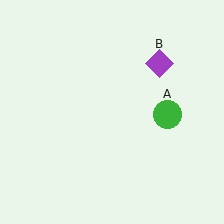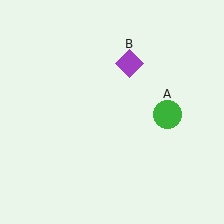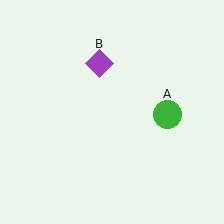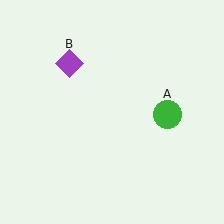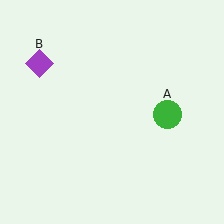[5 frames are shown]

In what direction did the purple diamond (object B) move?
The purple diamond (object B) moved left.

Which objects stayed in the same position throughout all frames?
Green circle (object A) remained stationary.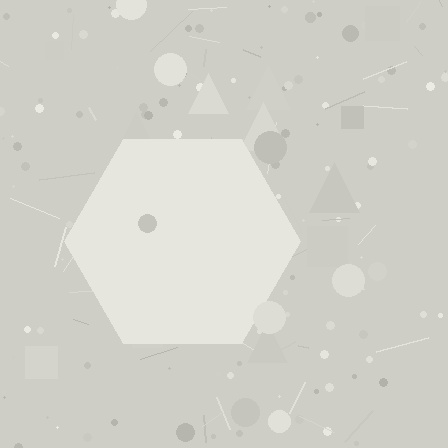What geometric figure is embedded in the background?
A hexagon is embedded in the background.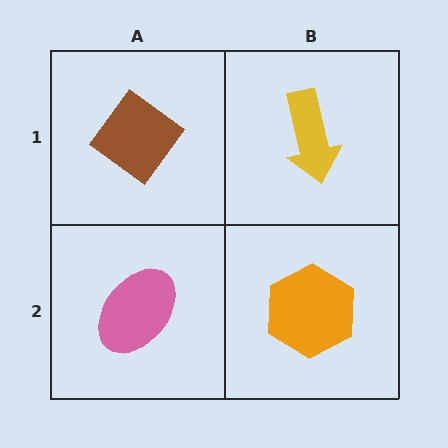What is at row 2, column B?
An orange hexagon.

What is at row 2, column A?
A pink ellipse.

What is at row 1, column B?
A yellow arrow.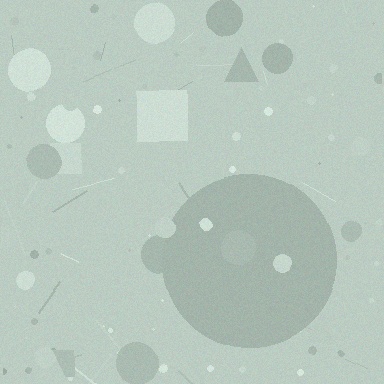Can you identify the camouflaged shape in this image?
The camouflaged shape is a circle.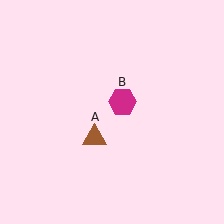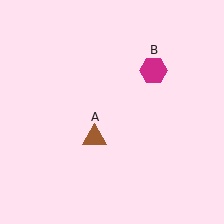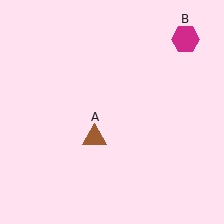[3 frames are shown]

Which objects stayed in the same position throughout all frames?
Brown triangle (object A) remained stationary.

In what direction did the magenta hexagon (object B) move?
The magenta hexagon (object B) moved up and to the right.